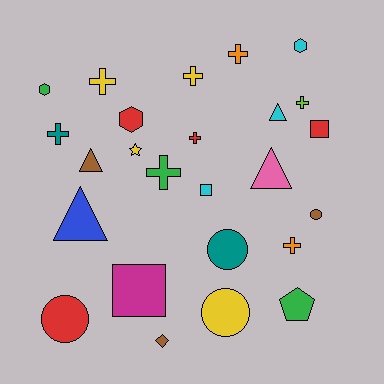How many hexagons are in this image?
There are 3 hexagons.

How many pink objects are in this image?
There is 1 pink object.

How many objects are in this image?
There are 25 objects.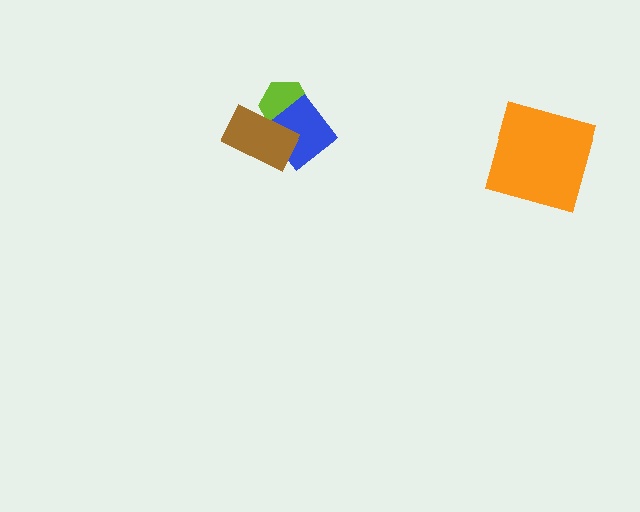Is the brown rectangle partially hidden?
No, no other shape covers it.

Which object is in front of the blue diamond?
The brown rectangle is in front of the blue diamond.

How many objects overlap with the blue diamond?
2 objects overlap with the blue diamond.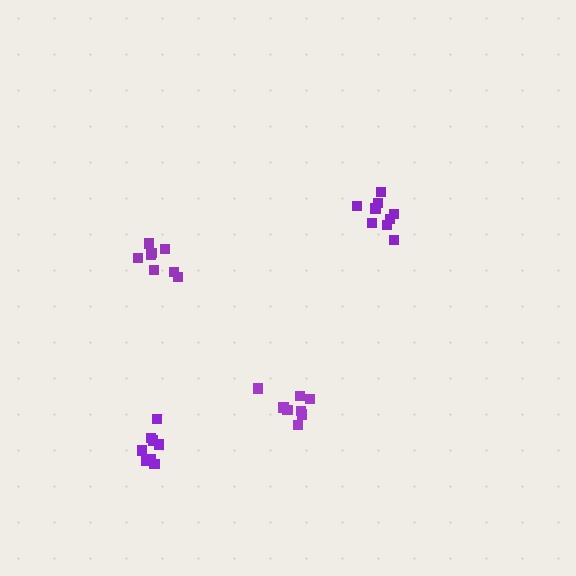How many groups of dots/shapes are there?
There are 4 groups.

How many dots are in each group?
Group 1: 8 dots, Group 2: 8 dots, Group 3: 10 dots, Group 4: 8 dots (34 total).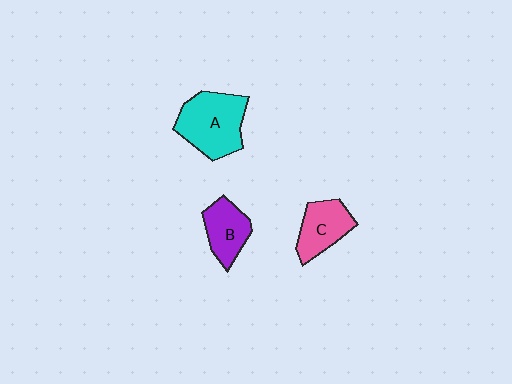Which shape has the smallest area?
Shape B (purple).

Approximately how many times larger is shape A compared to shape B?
Approximately 1.6 times.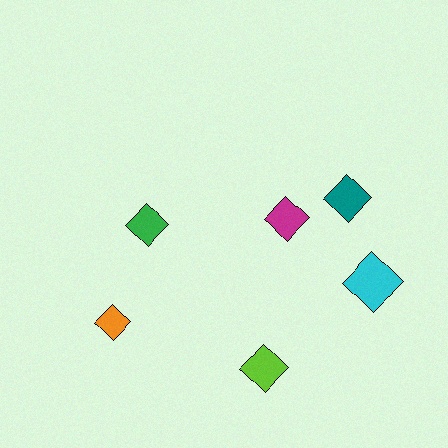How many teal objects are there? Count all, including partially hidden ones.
There is 1 teal object.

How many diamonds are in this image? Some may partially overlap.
There are 6 diamonds.